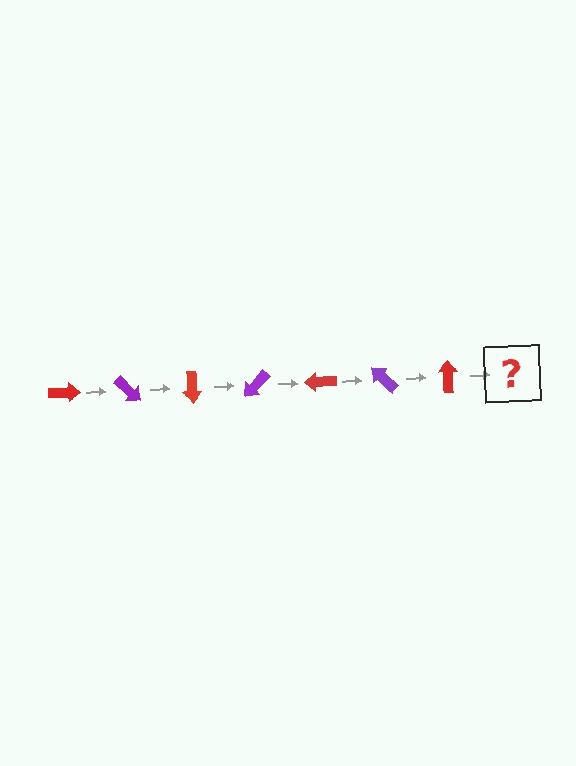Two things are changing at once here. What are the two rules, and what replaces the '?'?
The two rules are that it rotates 45 degrees each step and the color cycles through red and purple. The '?' should be a purple arrow, rotated 315 degrees from the start.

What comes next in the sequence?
The next element should be a purple arrow, rotated 315 degrees from the start.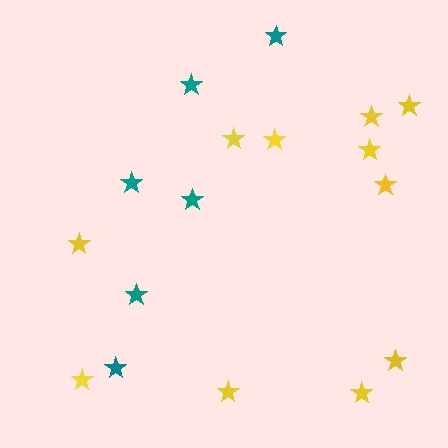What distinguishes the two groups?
There are 2 groups: one group of yellow stars (11) and one group of teal stars (6).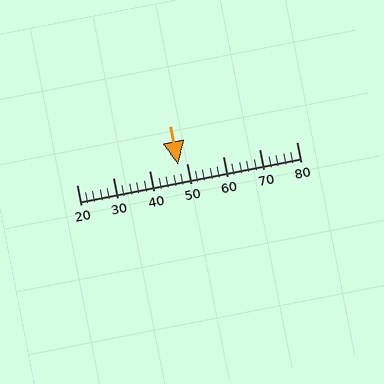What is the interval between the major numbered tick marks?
The major tick marks are spaced 10 units apart.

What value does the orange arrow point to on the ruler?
The orange arrow points to approximately 48.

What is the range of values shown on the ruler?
The ruler shows values from 20 to 80.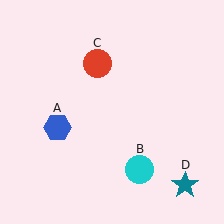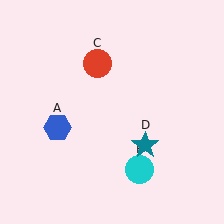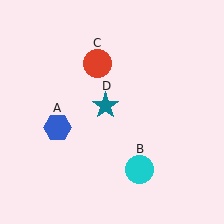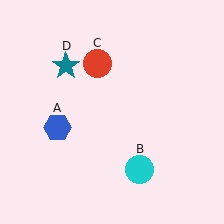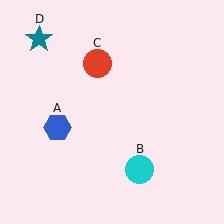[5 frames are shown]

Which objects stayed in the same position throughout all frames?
Blue hexagon (object A) and cyan circle (object B) and red circle (object C) remained stationary.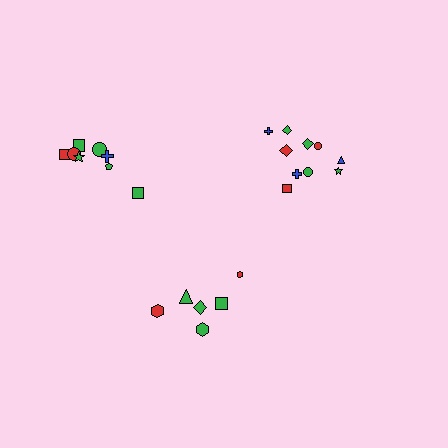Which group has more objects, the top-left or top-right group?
The top-right group.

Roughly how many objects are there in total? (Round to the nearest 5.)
Roughly 25 objects in total.